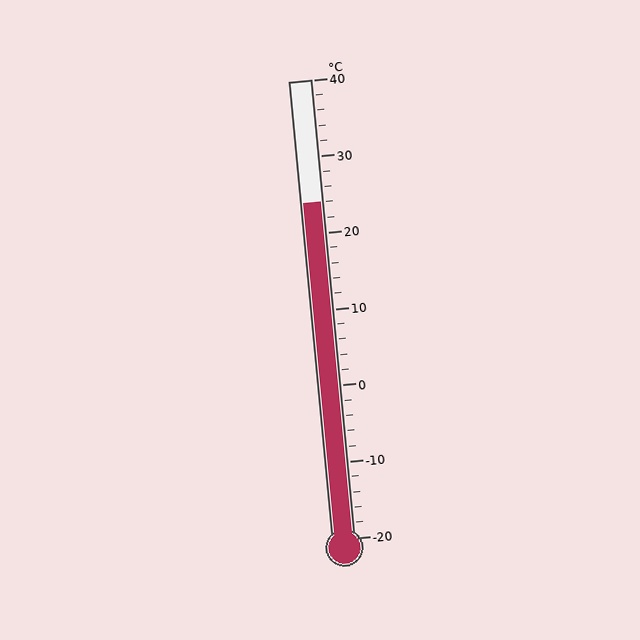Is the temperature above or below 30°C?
The temperature is below 30°C.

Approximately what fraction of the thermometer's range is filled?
The thermometer is filled to approximately 75% of its range.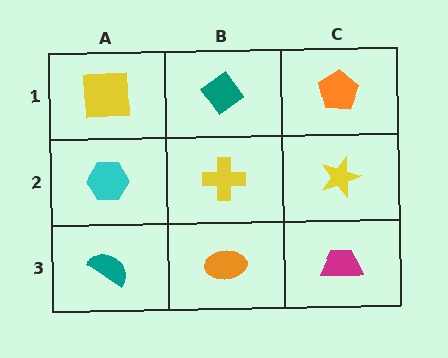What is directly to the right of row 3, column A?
An orange ellipse.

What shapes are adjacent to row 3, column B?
A yellow cross (row 2, column B), a teal semicircle (row 3, column A), a magenta trapezoid (row 3, column C).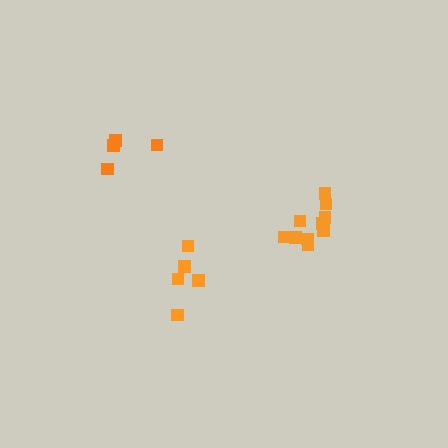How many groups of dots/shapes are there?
There are 3 groups.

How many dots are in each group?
Group 1: 5 dots, Group 2: 10 dots, Group 3: 5 dots (20 total).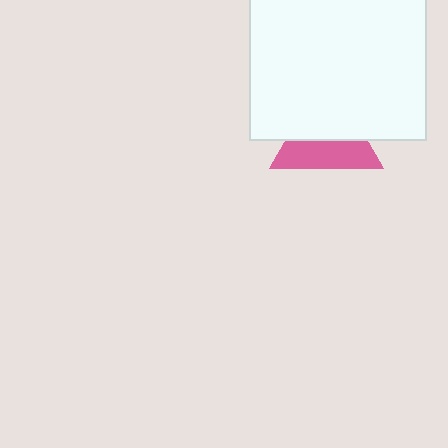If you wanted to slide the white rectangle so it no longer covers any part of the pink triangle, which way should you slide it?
Slide it up — that is the most direct way to separate the two shapes.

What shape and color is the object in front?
The object in front is a white rectangle.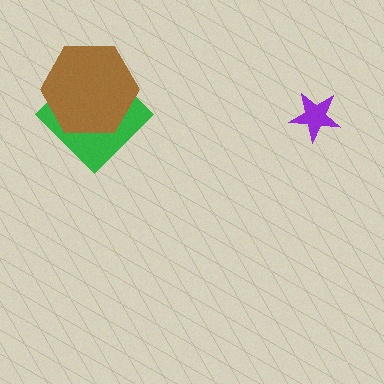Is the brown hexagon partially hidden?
No, no other shape covers it.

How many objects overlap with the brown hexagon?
1 object overlaps with the brown hexagon.